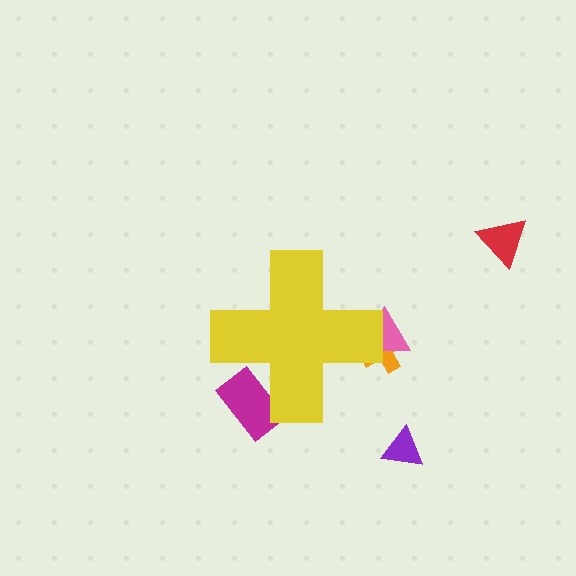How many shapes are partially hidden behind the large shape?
3 shapes are partially hidden.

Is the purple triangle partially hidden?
No, the purple triangle is fully visible.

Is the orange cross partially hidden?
Yes, the orange cross is partially hidden behind the yellow cross.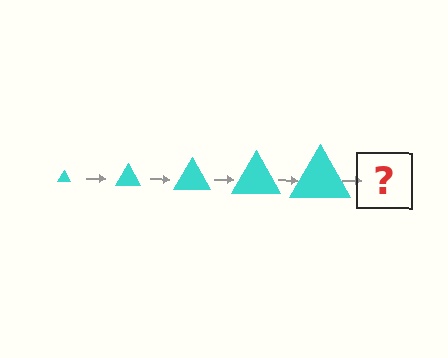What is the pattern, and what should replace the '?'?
The pattern is that the triangle gets progressively larger each step. The '?' should be a cyan triangle, larger than the previous one.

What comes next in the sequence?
The next element should be a cyan triangle, larger than the previous one.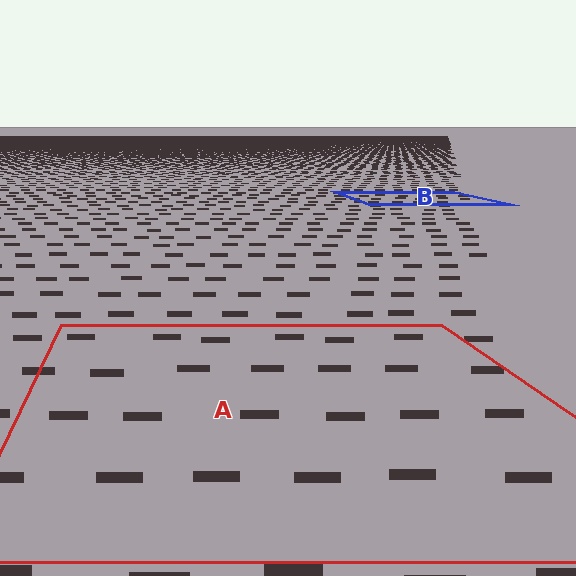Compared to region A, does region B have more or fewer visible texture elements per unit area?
Region B has more texture elements per unit area — they are packed more densely because it is farther away.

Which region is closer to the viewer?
Region A is closer. The texture elements there are larger and more spread out.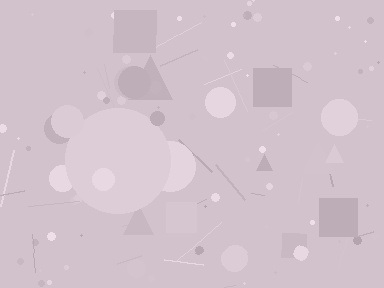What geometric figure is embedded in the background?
A circle is embedded in the background.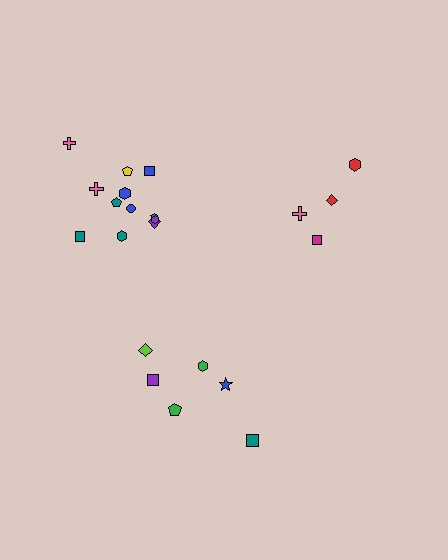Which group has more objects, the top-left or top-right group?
The top-left group.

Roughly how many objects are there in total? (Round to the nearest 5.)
Roughly 20 objects in total.